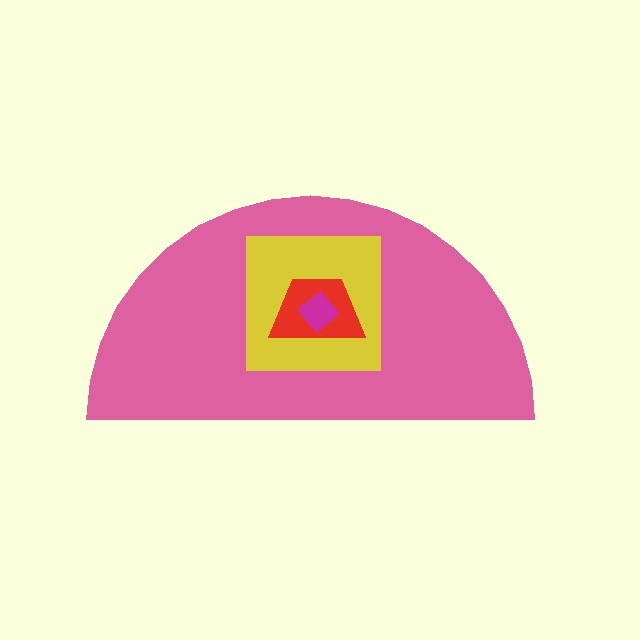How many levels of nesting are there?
4.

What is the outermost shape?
The pink semicircle.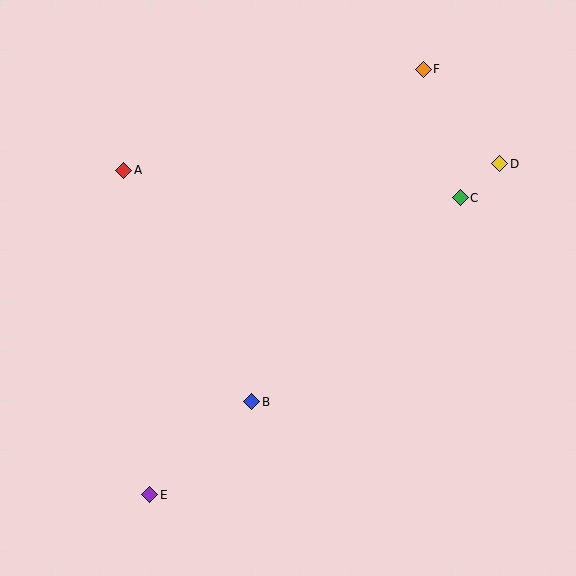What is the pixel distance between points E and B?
The distance between E and B is 138 pixels.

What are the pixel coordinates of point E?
Point E is at (150, 495).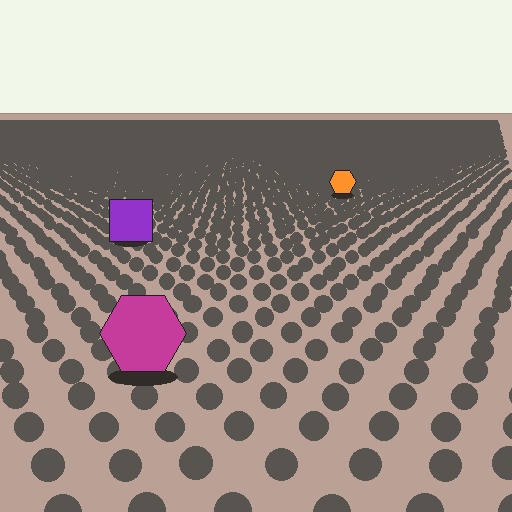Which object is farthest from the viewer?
The orange hexagon is farthest from the viewer. It appears smaller and the ground texture around it is denser.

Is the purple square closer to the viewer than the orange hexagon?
Yes. The purple square is closer — you can tell from the texture gradient: the ground texture is coarser near it.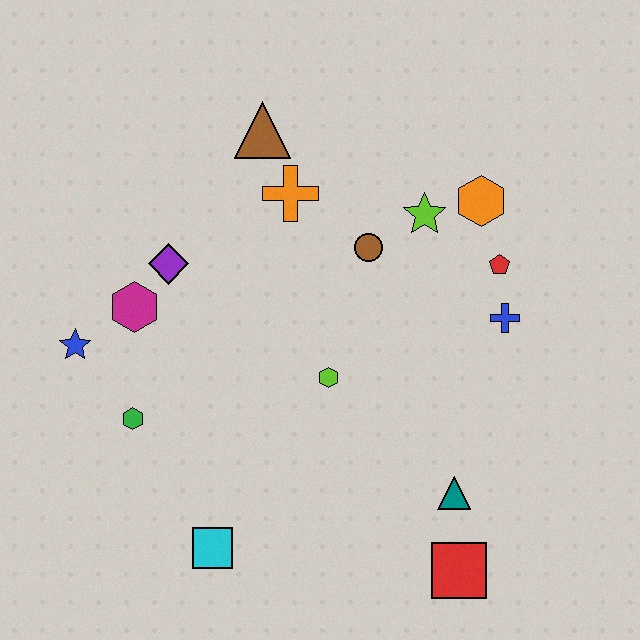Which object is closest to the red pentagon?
The blue cross is closest to the red pentagon.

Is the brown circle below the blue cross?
No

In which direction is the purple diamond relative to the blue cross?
The purple diamond is to the left of the blue cross.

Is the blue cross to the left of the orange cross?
No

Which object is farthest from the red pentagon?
The blue star is farthest from the red pentagon.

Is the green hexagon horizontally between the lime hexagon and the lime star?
No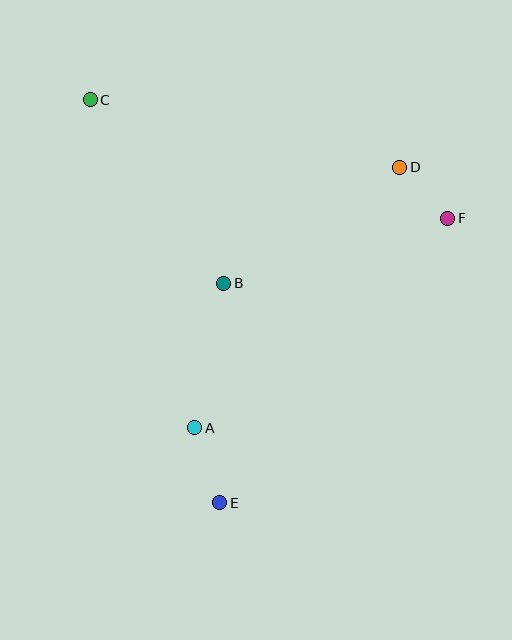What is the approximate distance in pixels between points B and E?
The distance between B and E is approximately 220 pixels.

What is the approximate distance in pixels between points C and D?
The distance between C and D is approximately 317 pixels.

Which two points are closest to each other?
Points D and F are closest to each other.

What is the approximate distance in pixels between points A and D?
The distance between A and D is approximately 331 pixels.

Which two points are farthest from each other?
Points C and E are farthest from each other.